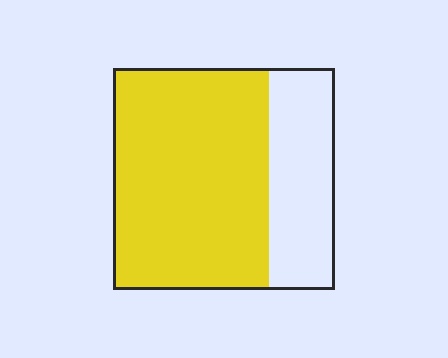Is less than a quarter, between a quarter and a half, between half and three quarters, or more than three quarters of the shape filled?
Between half and three quarters.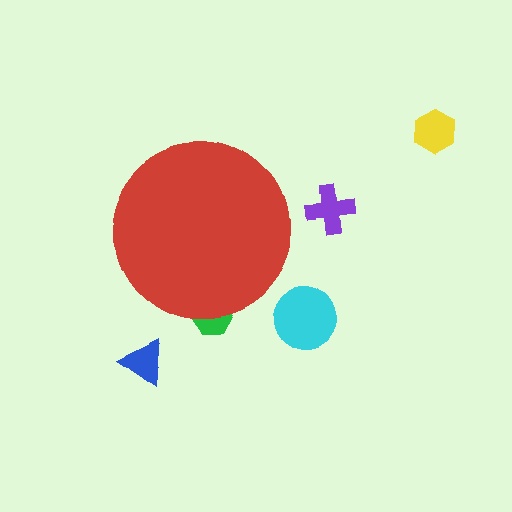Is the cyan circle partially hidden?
No, the cyan circle is fully visible.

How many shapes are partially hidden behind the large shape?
1 shape is partially hidden.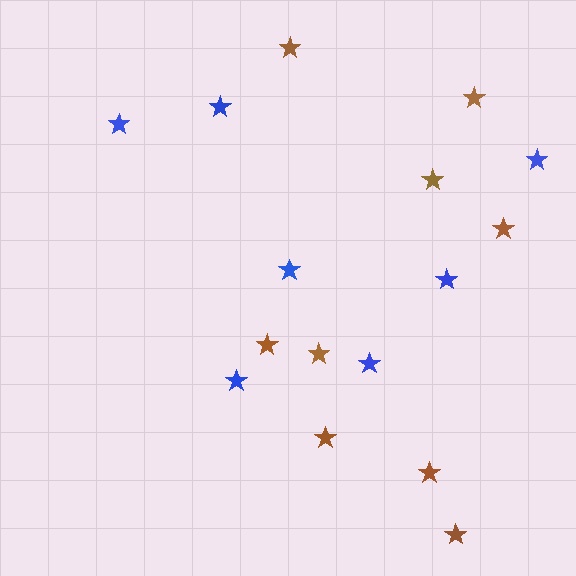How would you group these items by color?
There are 2 groups: one group of brown stars (9) and one group of blue stars (7).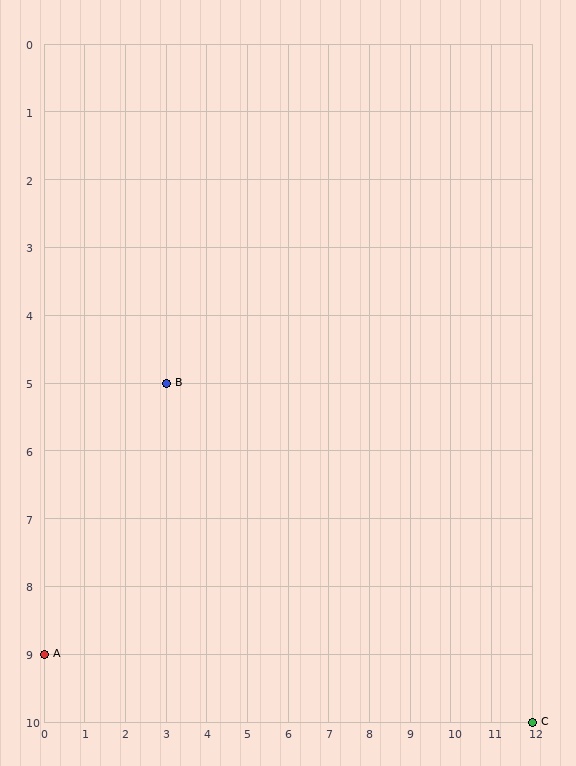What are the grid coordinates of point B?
Point B is at grid coordinates (3, 5).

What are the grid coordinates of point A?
Point A is at grid coordinates (0, 9).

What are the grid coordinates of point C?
Point C is at grid coordinates (12, 10).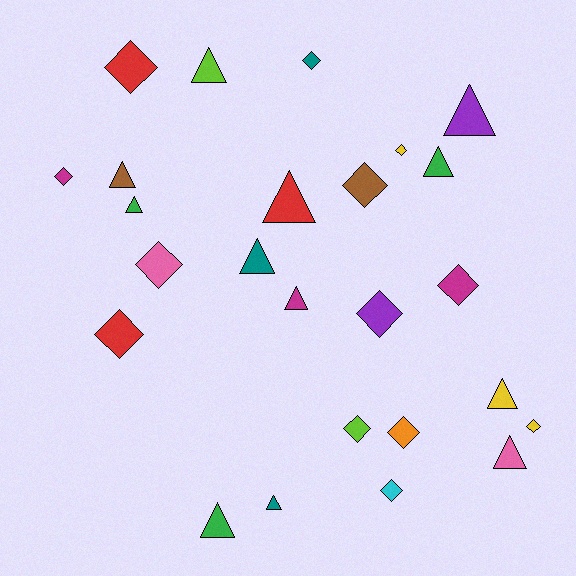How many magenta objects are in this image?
There are 3 magenta objects.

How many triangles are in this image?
There are 12 triangles.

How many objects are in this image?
There are 25 objects.